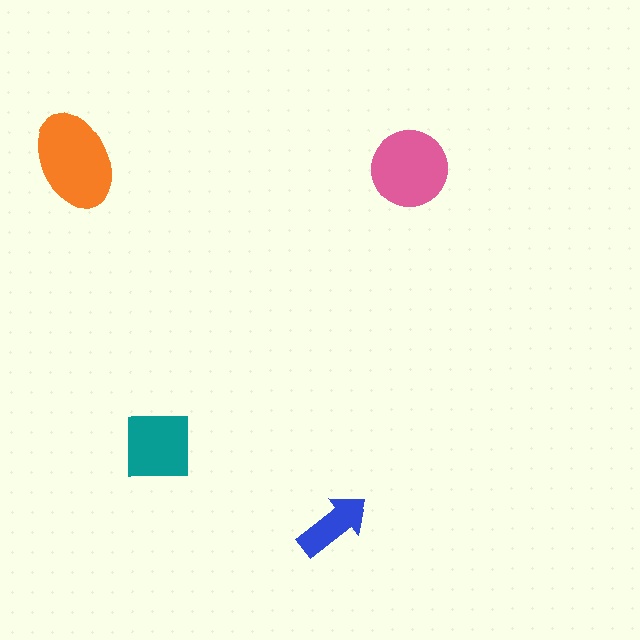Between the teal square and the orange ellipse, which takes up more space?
The orange ellipse.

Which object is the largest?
The orange ellipse.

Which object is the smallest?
The blue arrow.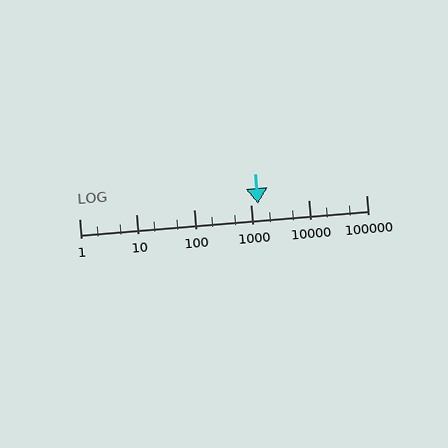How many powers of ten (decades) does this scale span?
The scale spans 5 decades, from 1 to 100000.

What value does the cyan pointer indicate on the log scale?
The pointer indicates approximately 1300.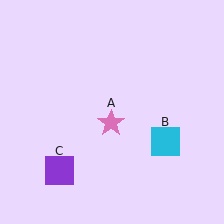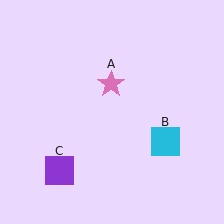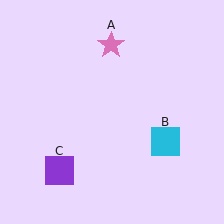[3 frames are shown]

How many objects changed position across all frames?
1 object changed position: pink star (object A).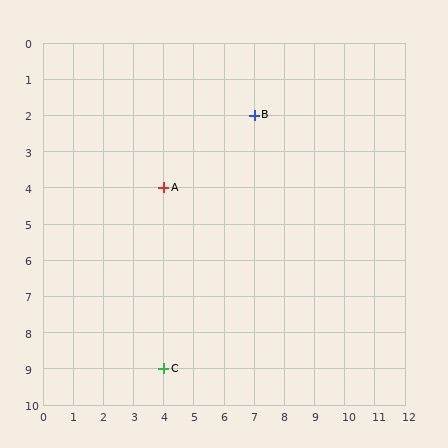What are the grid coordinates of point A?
Point A is at grid coordinates (4, 4).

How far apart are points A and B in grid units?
Points A and B are 3 columns and 2 rows apart (about 3.6 grid units diagonally).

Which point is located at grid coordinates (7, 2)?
Point B is at (7, 2).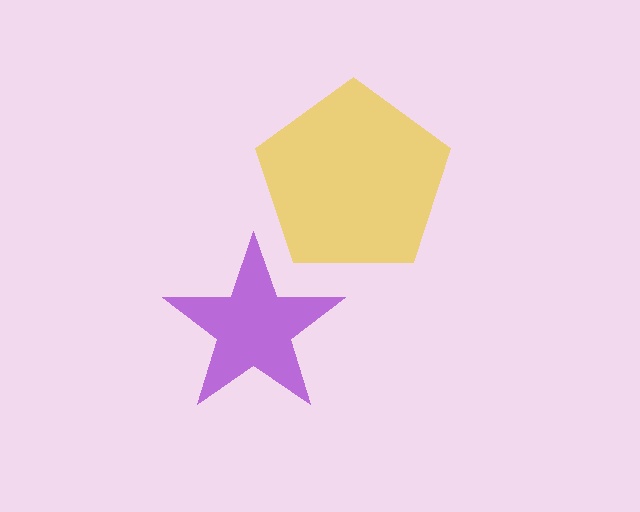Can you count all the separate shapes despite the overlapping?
Yes, there are 2 separate shapes.